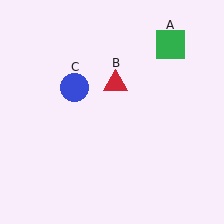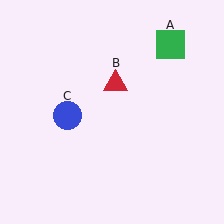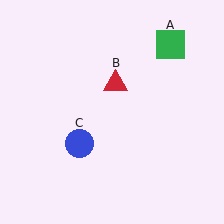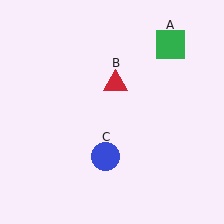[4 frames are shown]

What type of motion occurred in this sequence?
The blue circle (object C) rotated counterclockwise around the center of the scene.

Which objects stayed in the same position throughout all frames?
Green square (object A) and red triangle (object B) remained stationary.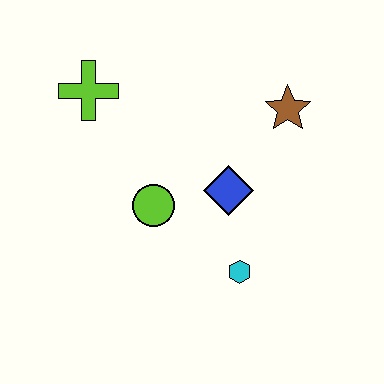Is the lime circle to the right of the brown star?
No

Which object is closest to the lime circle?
The blue diamond is closest to the lime circle.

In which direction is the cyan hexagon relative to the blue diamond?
The cyan hexagon is below the blue diamond.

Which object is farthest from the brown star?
The lime cross is farthest from the brown star.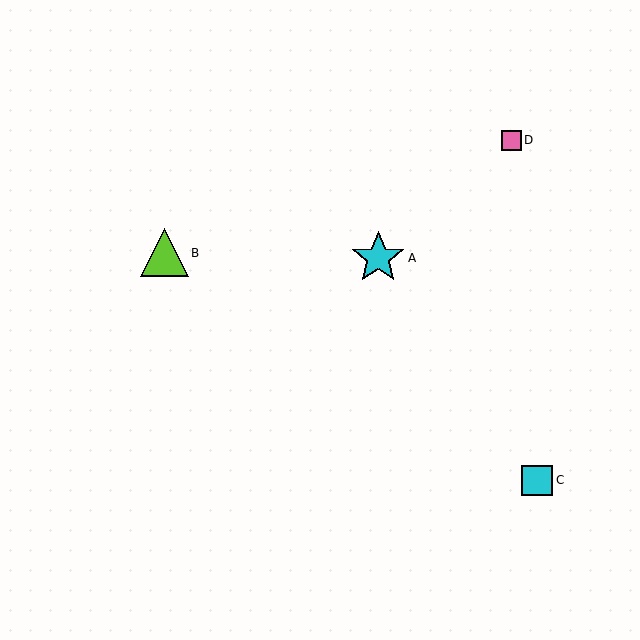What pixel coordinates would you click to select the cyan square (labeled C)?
Click at (537, 480) to select the cyan square C.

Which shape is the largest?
The cyan star (labeled A) is the largest.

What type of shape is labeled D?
Shape D is a pink square.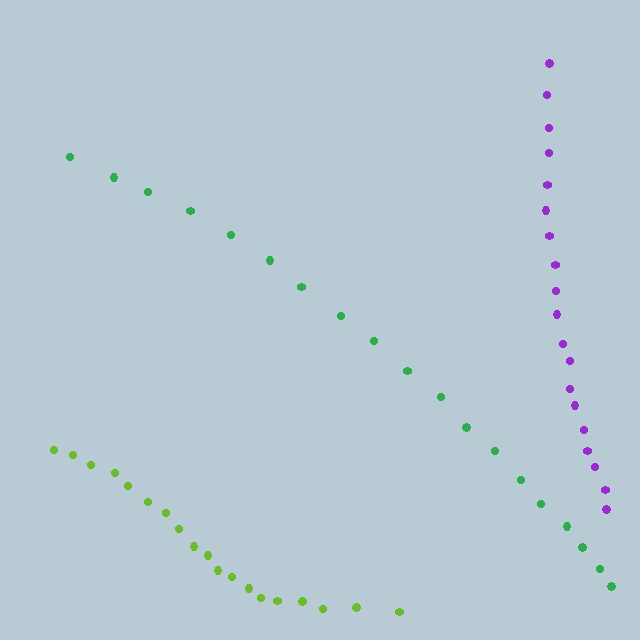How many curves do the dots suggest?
There are 3 distinct paths.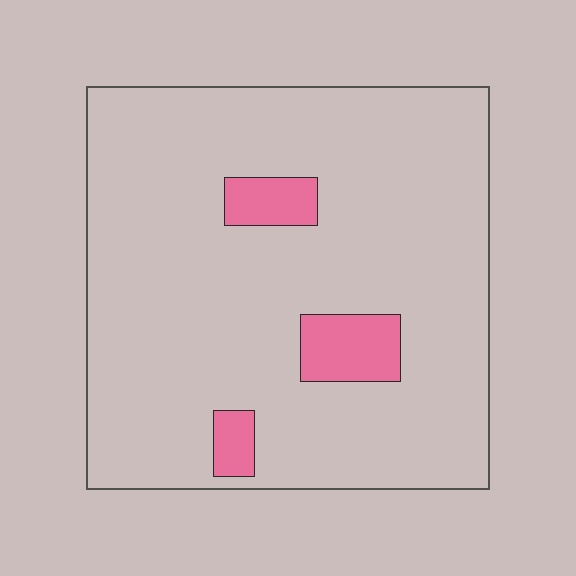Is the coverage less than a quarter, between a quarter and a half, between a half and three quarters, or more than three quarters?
Less than a quarter.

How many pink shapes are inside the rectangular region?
3.